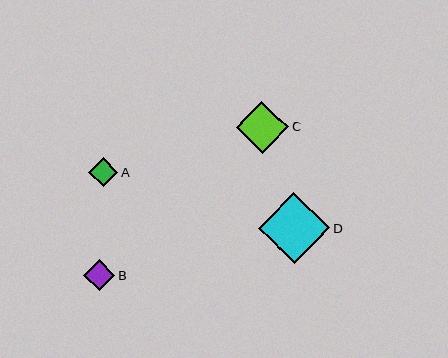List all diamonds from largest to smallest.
From largest to smallest: D, C, B, A.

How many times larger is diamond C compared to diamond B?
Diamond C is approximately 1.7 times the size of diamond B.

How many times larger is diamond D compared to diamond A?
Diamond D is approximately 2.4 times the size of diamond A.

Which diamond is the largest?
Diamond D is the largest with a size of approximately 71 pixels.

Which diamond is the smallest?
Diamond A is the smallest with a size of approximately 29 pixels.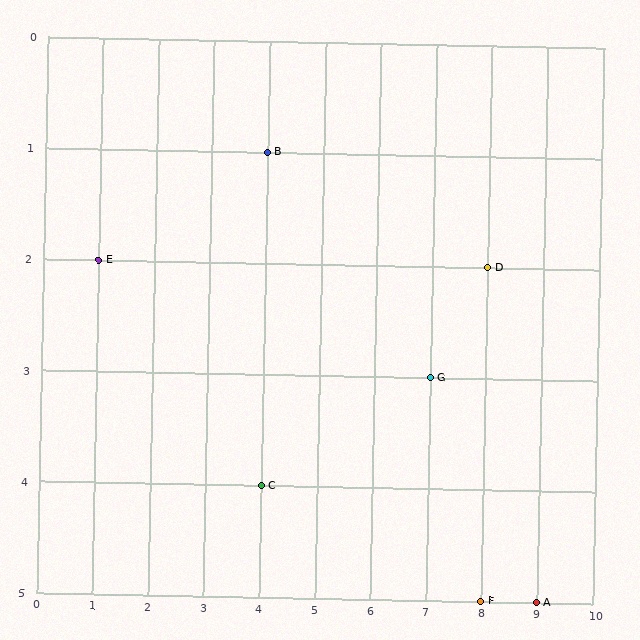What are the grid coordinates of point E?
Point E is at grid coordinates (1, 2).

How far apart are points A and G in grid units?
Points A and G are 2 columns and 2 rows apart (about 2.8 grid units diagonally).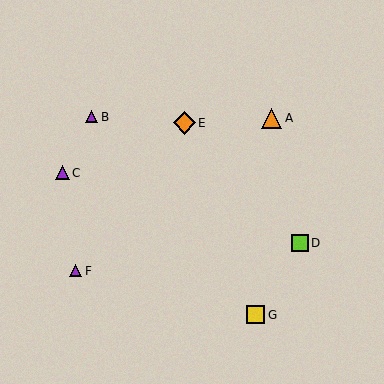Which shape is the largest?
The orange diamond (labeled E) is the largest.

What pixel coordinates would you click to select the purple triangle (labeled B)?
Click at (92, 117) to select the purple triangle B.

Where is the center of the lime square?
The center of the lime square is at (300, 243).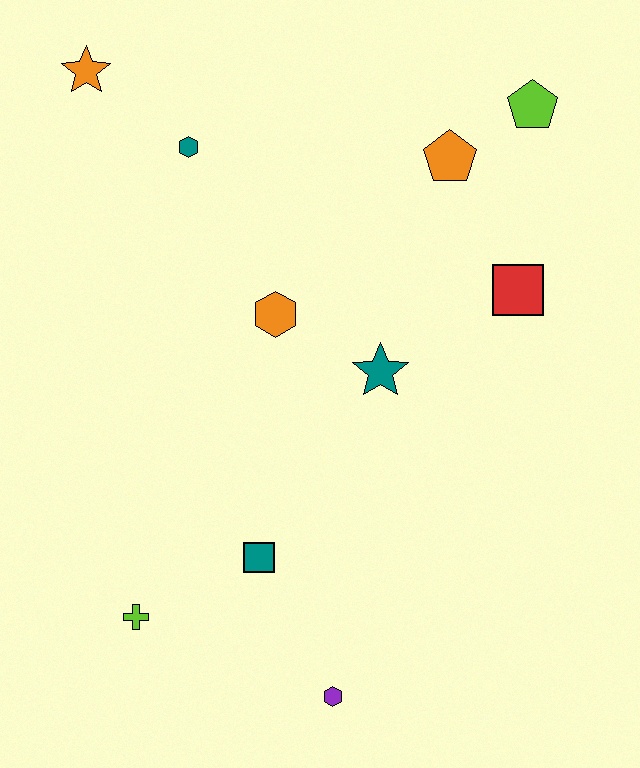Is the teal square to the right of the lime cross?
Yes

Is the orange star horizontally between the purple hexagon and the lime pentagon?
No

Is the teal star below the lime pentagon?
Yes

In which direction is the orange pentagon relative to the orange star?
The orange pentagon is to the right of the orange star.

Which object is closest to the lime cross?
The teal square is closest to the lime cross.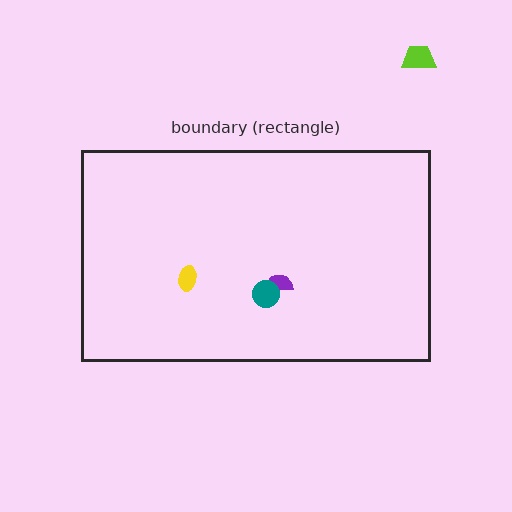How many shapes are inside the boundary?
3 inside, 1 outside.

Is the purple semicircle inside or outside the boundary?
Inside.